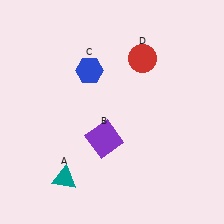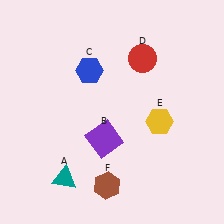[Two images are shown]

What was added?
A yellow hexagon (E), a brown hexagon (F) were added in Image 2.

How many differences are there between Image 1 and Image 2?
There are 2 differences between the two images.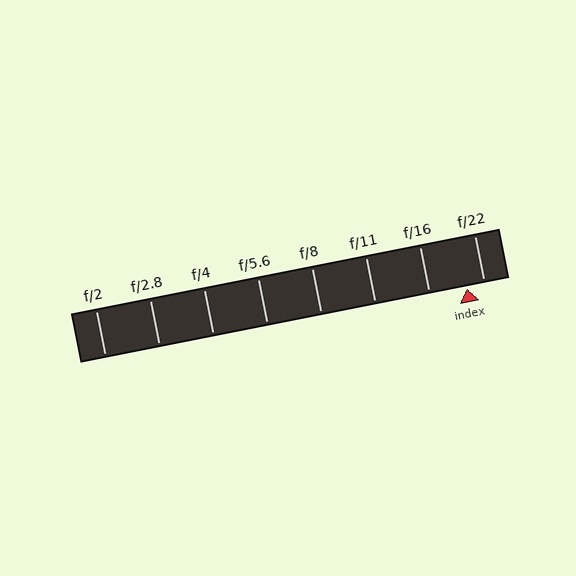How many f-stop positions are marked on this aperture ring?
There are 8 f-stop positions marked.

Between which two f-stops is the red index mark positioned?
The index mark is between f/16 and f/22.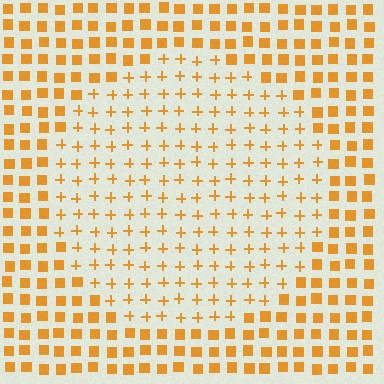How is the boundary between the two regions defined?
The boundary is defined by a change in element shape: plus signs inside vs. squares outside. All elements share the same color and spacing.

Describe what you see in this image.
The image is filled with small orange elements arranged in a uniform grid. A circle-shaped region contains plus signs, while the surrounding area contains squares. The boundary is defined purely by the change in element shape.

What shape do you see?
I see a circle.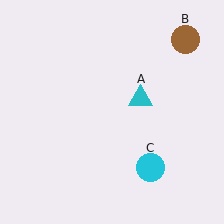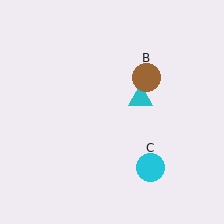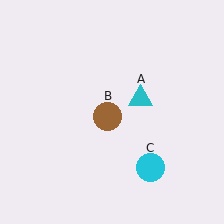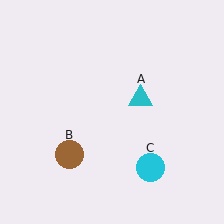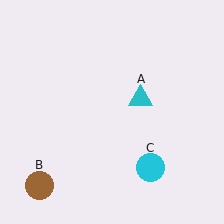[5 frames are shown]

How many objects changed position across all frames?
1 object changed position: brown circle (object B).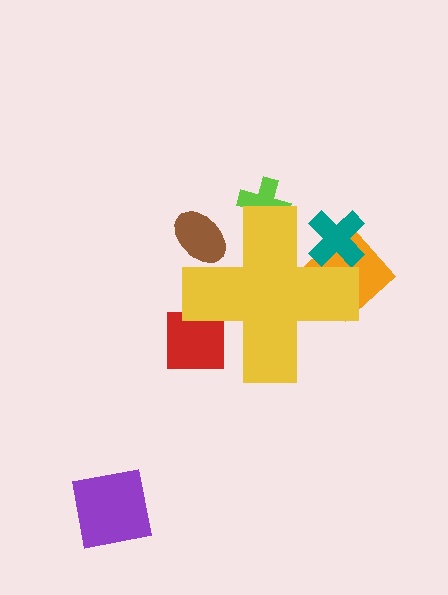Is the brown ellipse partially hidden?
Yes, the brown ellipse is partially hidden behind the yellow cross.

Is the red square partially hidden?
Yes, the red square is partially hidden behind the yellow cross.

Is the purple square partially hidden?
No, the purple square is fully visible.